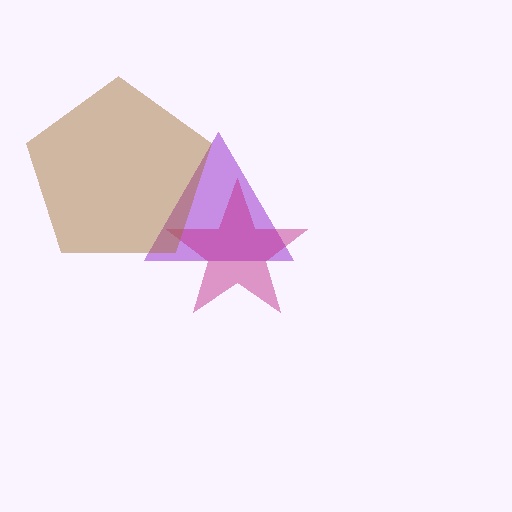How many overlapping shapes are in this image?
There are 3 overlapping shapes in the image.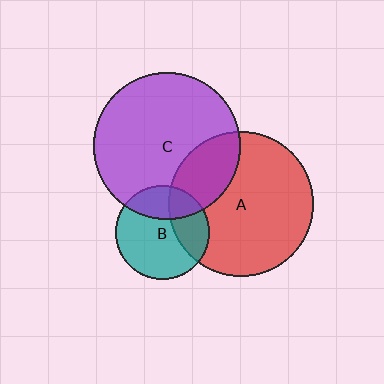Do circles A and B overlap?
Yes.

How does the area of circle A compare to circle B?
Approximately 2.4 times.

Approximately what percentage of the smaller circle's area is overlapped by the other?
Approximately 30%.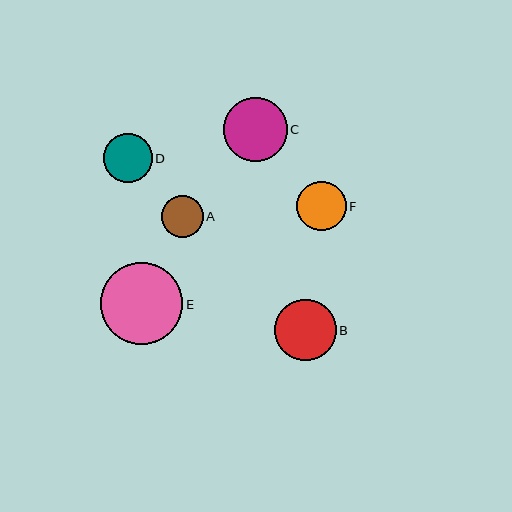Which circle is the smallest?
Circle A is the smallest with a size of approximately 42 pixels.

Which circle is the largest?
Circle E is the largest with a size of approximately 82 pixels.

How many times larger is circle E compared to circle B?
Circle E is approximately 1.3 times the size of circle B.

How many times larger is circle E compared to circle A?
Circle E is approximately 1.9 times the size of circle A.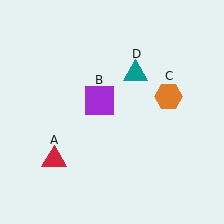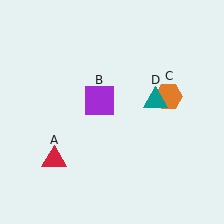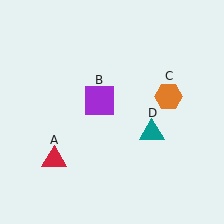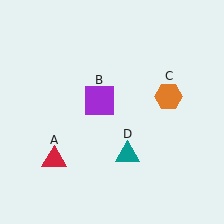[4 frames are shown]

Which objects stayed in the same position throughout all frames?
Red triangle (object A) and purple square (object B) and orange hexagon (object C) remained stationary.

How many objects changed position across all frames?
1 object changed position: teal triangle (object D).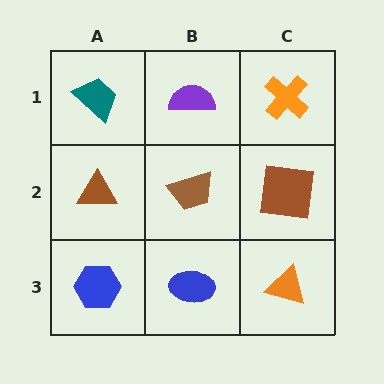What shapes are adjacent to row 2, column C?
An orange cross (row 1, column C), an orange triangle (row 3, column C), a brown trapezoid (row 2, column B).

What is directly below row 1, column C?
A brown square.